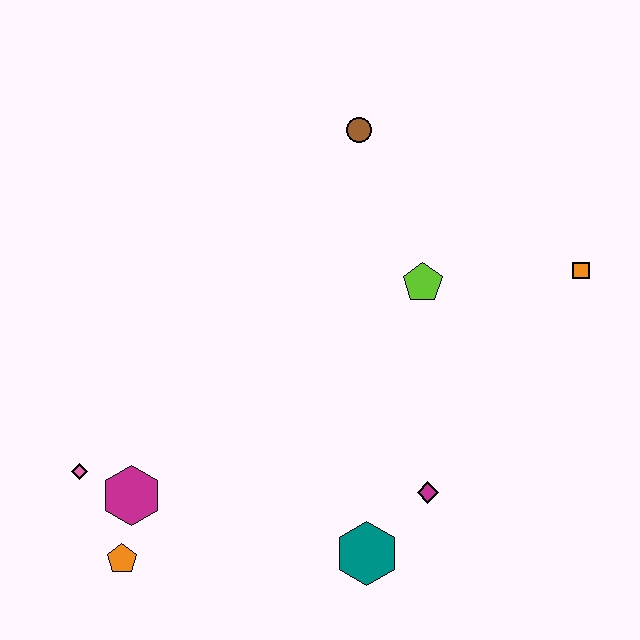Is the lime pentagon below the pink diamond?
No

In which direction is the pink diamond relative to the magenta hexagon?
The pink diamond is to the left of the magenta hexagon.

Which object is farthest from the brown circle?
The orange pentagon is farthest from the brown circle.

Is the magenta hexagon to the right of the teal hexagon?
No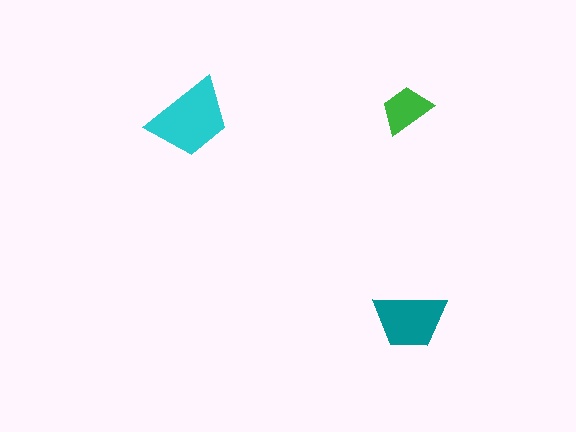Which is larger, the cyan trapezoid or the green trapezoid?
The cyan one.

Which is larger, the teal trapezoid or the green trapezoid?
The teal one.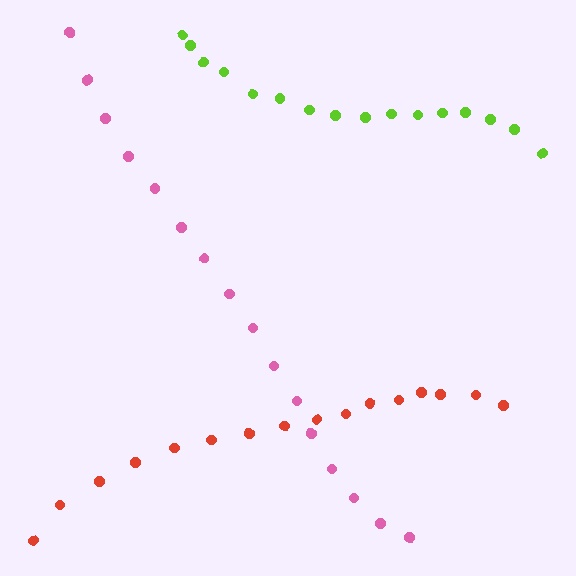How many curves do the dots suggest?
There are 3 distinct paths.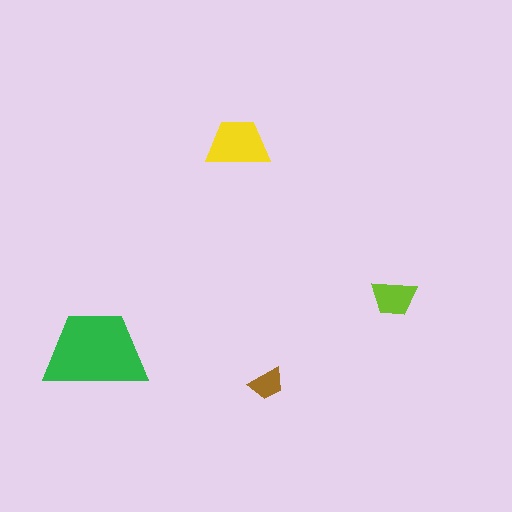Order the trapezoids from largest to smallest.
the green one, the yellow one, the lime one, the brown one.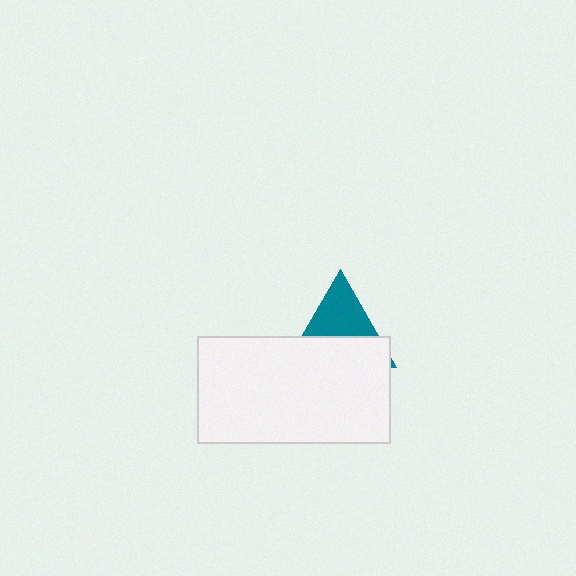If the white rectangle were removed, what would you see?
You would see the complete teal triangle.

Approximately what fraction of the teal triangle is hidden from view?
Roughly 54% of the teal triangle is hidden behind the white rectangle.